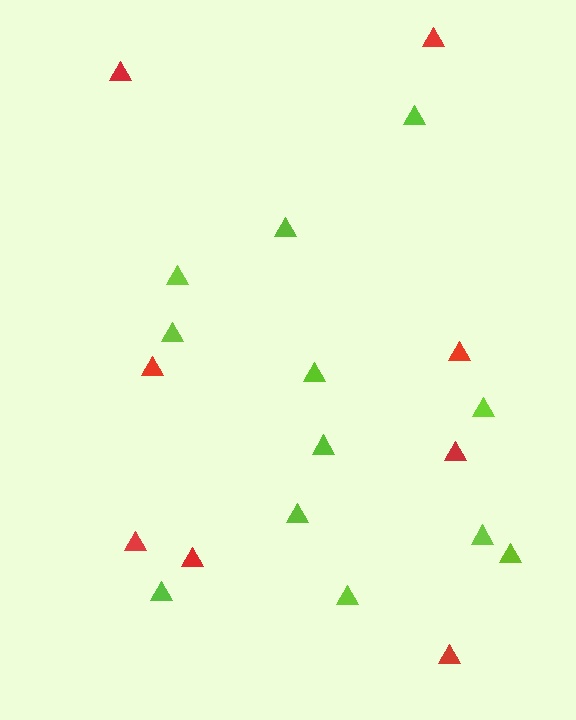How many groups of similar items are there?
There are 2 groups: one group of red triangles (8) and one group of lime triangles (12).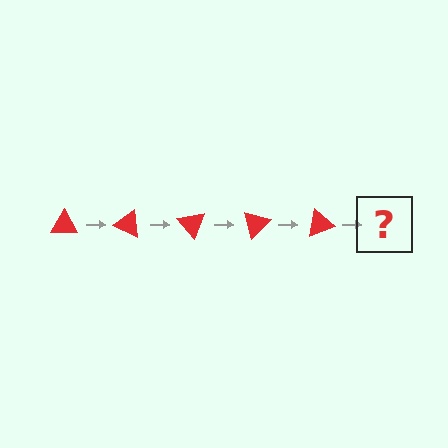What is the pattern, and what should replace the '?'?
The pattern is that the triangle rotates 25 degrees each step. The '?' should be a red triangle rotated 125 degrees.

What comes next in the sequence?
The next element should be a red triangle rotated 125 degrees.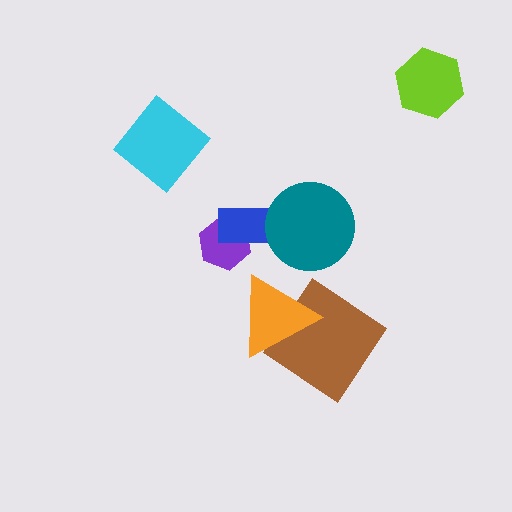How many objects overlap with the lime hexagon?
0 objects overlap with the lime hexagon.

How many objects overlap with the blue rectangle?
2 objects overlap with the blue rectangle.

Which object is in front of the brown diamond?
The orange triangle is in front of the brown diamond.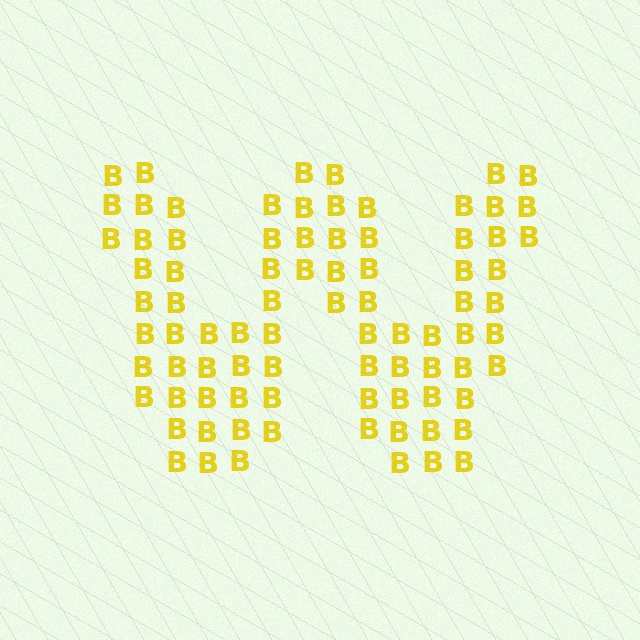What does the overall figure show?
The overall figure shows the letter W.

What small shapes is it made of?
It is made of small letter B's.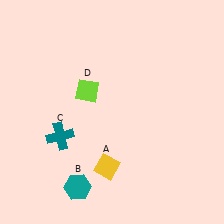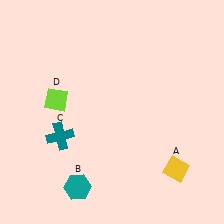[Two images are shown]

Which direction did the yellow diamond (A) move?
The yellow diamond (A) moved right.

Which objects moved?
The objects that moved are: the yellow diamond (A), the lime diamond (D).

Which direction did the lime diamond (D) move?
The lime diamond (D) moved left.